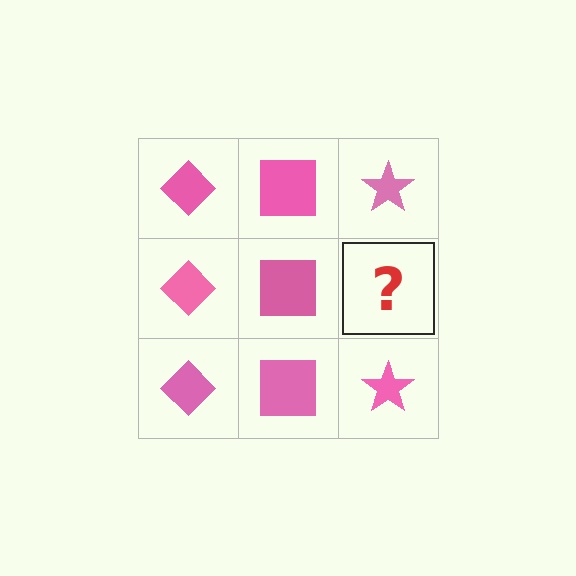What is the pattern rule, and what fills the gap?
The rule is that each column has a consistent shape. The gap should be filled with a pink star.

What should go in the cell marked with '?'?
The missing cell should contain a pink star.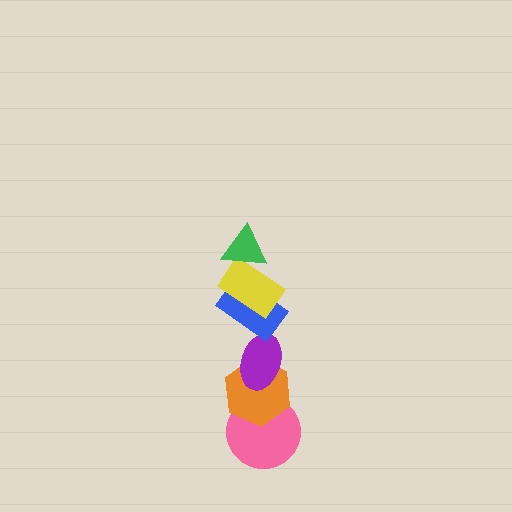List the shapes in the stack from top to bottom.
From top to bottom: the green triangle, the yellow rectangle, the blue rectangle, the purple ellipse, the orange hexagon, the pink circle.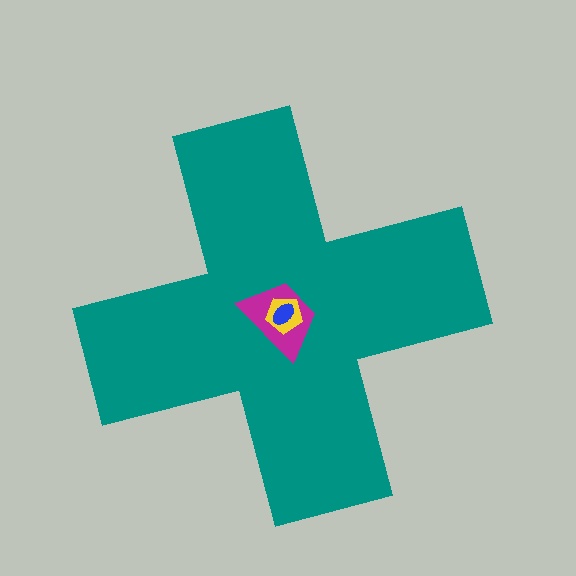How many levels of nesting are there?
4.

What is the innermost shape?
The blue ellipse.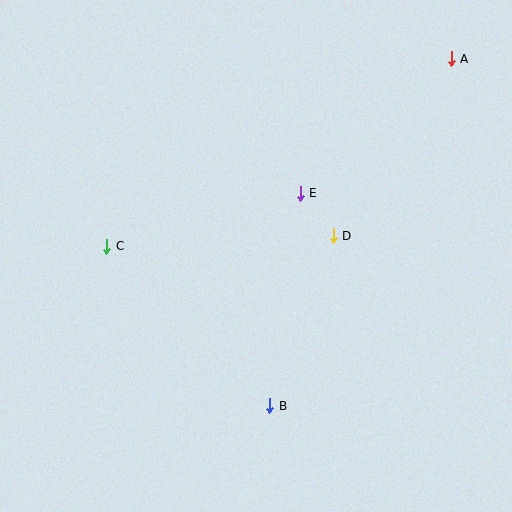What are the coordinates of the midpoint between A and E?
The midpoint between A and E is at (376, 126).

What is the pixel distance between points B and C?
The distance between B and C is 228 pixels.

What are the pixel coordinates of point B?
Point B is at (270, 406).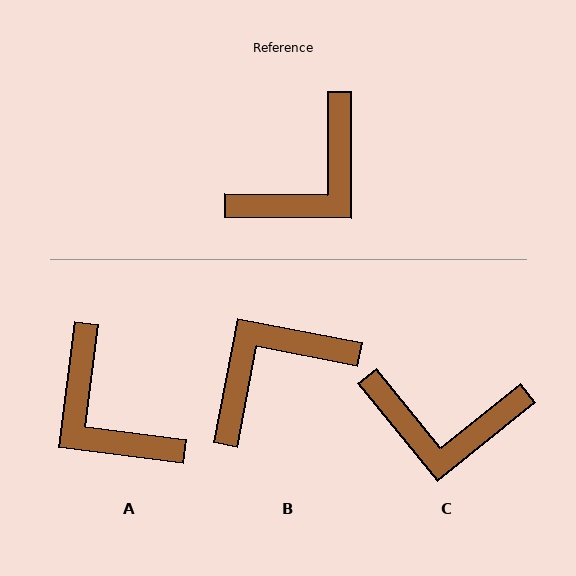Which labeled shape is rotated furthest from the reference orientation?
B, about 169 degrees away.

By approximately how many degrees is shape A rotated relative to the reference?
Approximately 97 degrees clockwise.